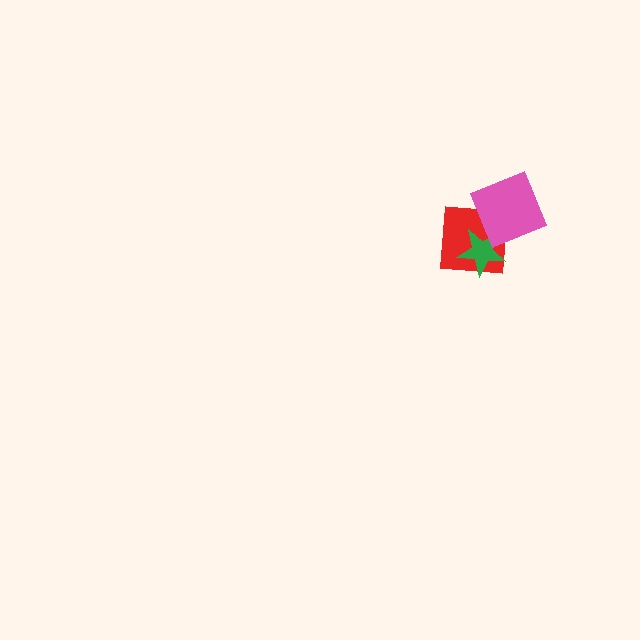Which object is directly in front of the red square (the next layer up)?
The green star is directly in front of the red square.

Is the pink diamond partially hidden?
No, no other shape covers it.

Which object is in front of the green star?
The pink diamond is in front of the green star.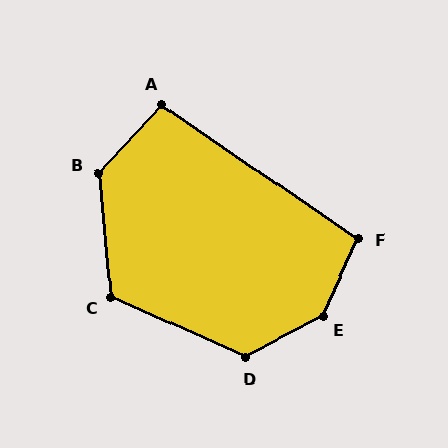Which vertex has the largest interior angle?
E, at approximately 143 degrees.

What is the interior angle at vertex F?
Approximately 100 degrees (obtuse).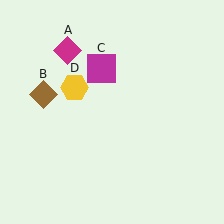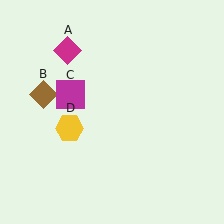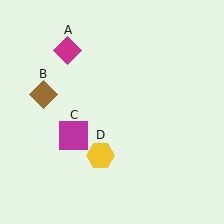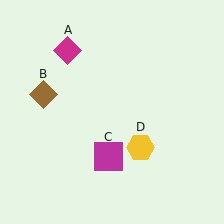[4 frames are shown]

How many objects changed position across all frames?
2 objects changed position: magenta square (object C), yellow hexagon (object D).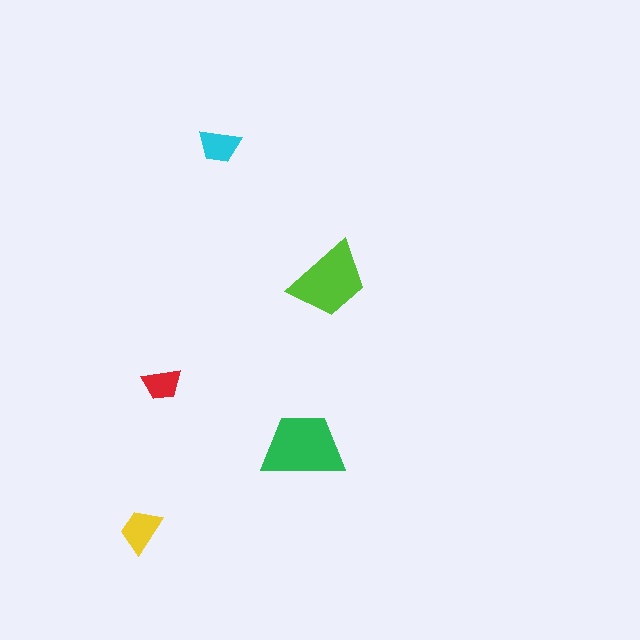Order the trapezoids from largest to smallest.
the green one, the lime one, the yellow one, the cyan one, the red one.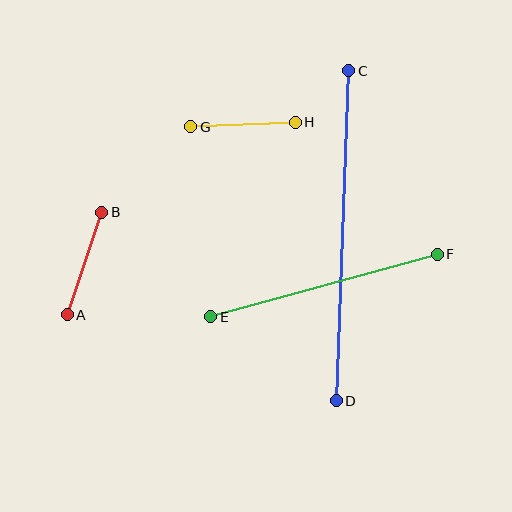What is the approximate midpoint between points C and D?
The midpoint is at approximately (342, 236) pixels.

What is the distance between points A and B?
The distance is approximately 108 pixels.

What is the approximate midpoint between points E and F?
The midpoint is at approximately (324, 286) pixels.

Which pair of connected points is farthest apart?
Points C and D are farthest apart.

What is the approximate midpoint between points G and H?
The midpoint is at approximately (243, 124) pixels.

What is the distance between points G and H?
The distance is approximately 104 pixels.